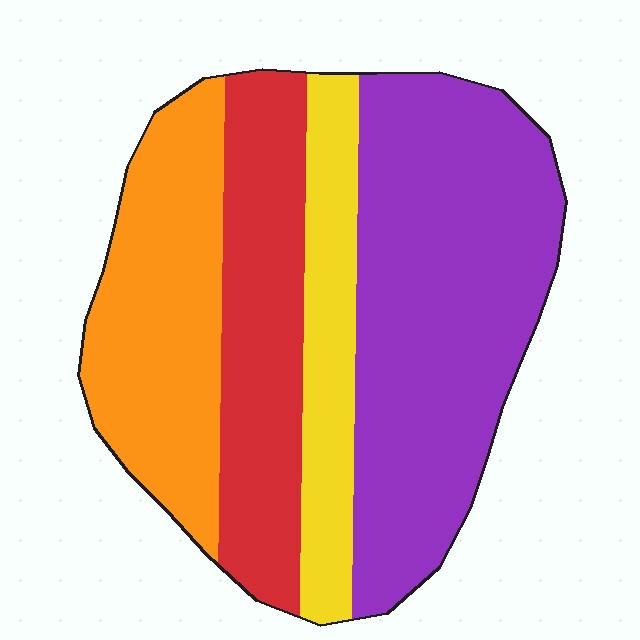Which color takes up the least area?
Yellow, at roughly 15%.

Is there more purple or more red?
Purple.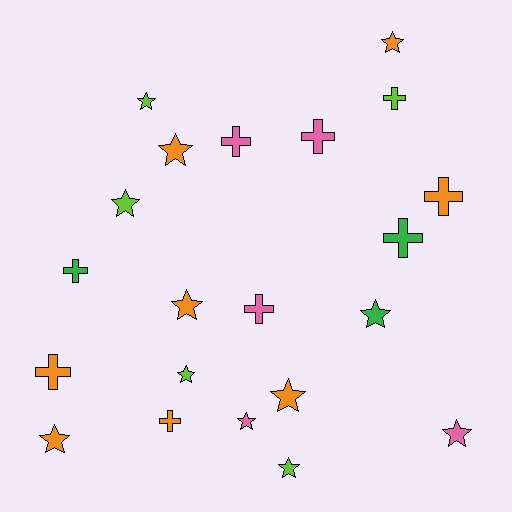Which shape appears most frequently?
Star, with 12 objects.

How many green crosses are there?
There are 2 green crosses.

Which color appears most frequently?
Orange, with 8 objects.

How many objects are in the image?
There are 21 objects.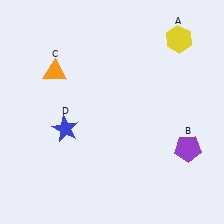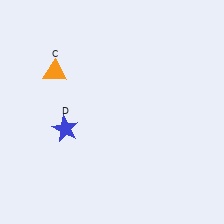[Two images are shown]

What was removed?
The yellow hexagon (A), the purple pentagon (B) were removed in Image 2.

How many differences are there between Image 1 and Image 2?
There are 2 differences between the two images.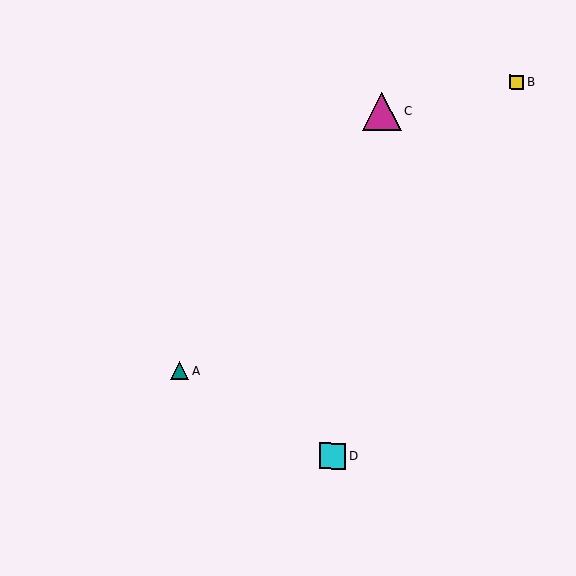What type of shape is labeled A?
Shape A is a teal triangle.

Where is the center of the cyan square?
The center of the cyan square is at (333, 456).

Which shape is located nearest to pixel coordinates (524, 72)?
The yellow square (labeled B) at (517, 82) is nearest to that location.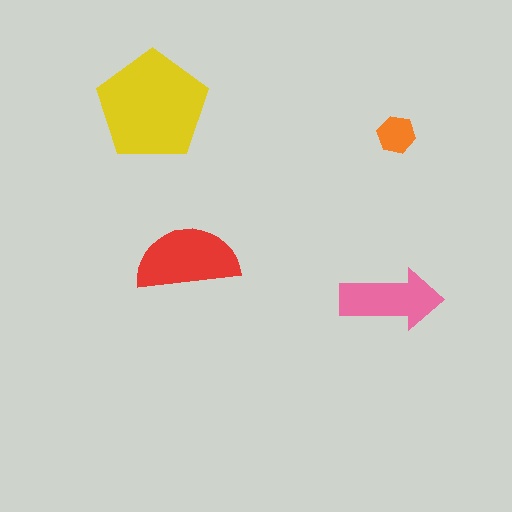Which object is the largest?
The yellow pentagon.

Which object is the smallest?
The orange hexagon.